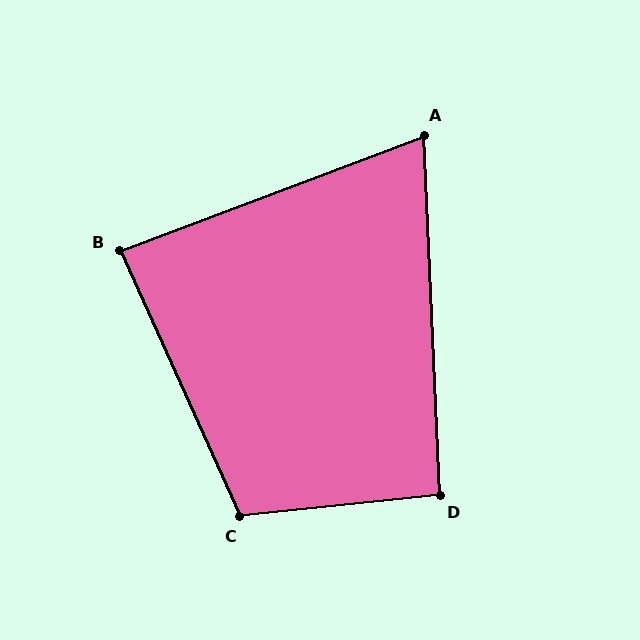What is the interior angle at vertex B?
Approximately 86 degrees (approximately right).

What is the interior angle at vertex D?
Approximately 94 degrees (approximately right).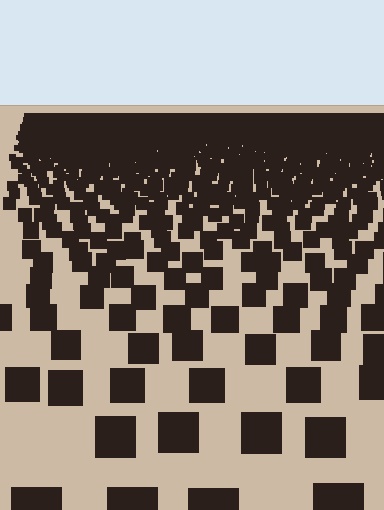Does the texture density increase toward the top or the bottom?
Density increases toward the top.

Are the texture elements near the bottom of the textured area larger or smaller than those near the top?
Larger. Near the bottom, elements are closer to the viewer and appear at a bigger on-screen size.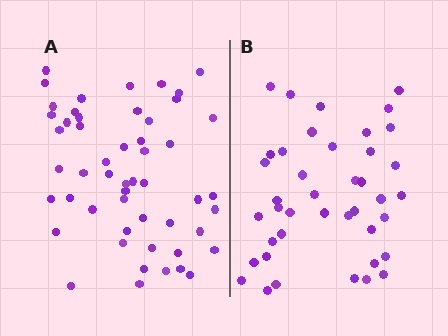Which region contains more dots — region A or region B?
Region A (the left region) has more dots.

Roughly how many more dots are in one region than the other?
Region A has roughly 12 or so more dots than region B.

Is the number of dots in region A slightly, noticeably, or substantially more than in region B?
Region A has noticeably more, but not dramatically so. The ratio is roughly 1.3 to 1.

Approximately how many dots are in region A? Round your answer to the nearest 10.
About 50 dots. (The exact count is 52, which rounds to 50.)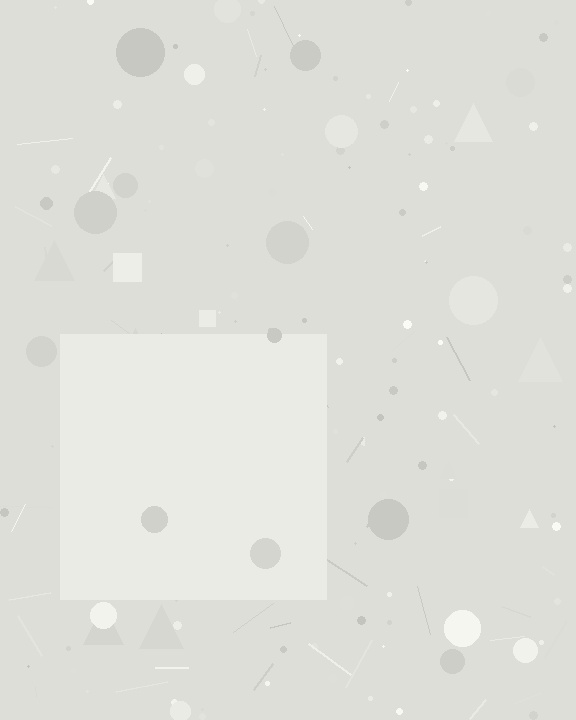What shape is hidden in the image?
A square is hidden in the image.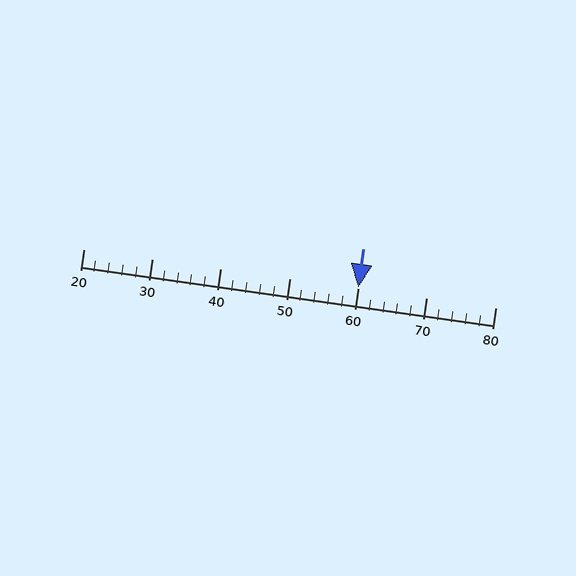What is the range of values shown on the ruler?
The ruler shows values from 20 to 80.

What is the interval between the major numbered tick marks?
The major tick marks are spaced 10 units apart.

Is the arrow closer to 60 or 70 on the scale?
The arrow is closer to 60.